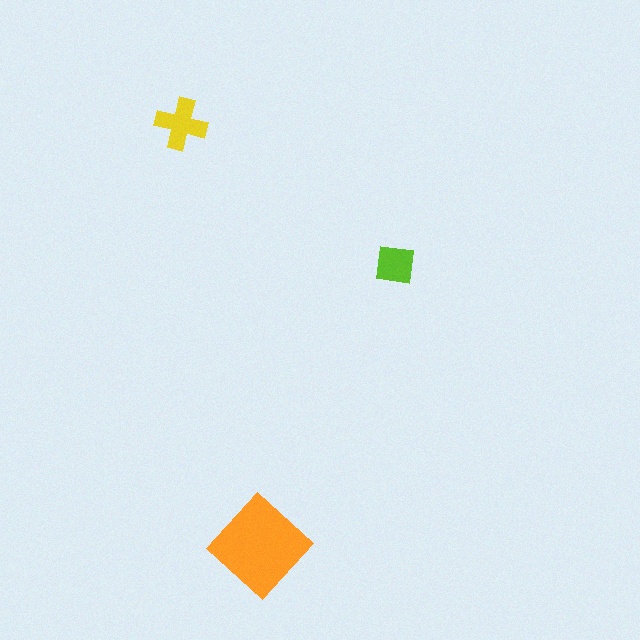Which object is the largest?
The orange diamond.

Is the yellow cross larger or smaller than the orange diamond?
Smaller.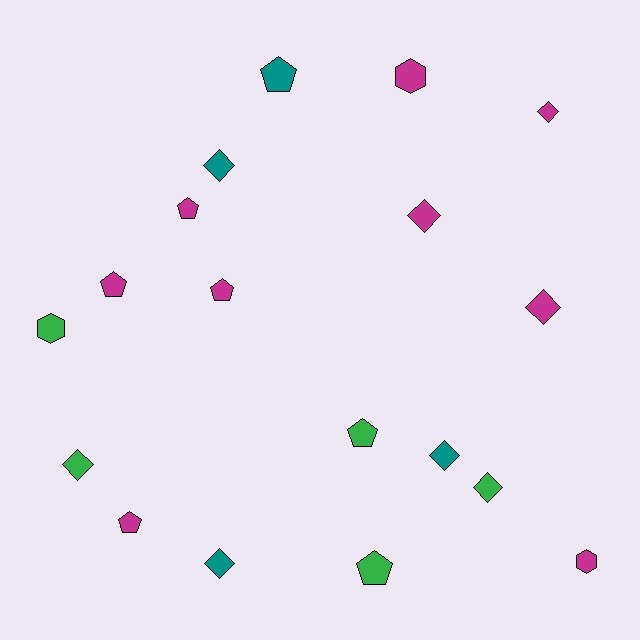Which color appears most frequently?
Magenta, with 9 objects.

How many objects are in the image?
There are 18 objects.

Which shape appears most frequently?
Diamond, with 8 objects.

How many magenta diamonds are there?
There are 3 magenta diamonds.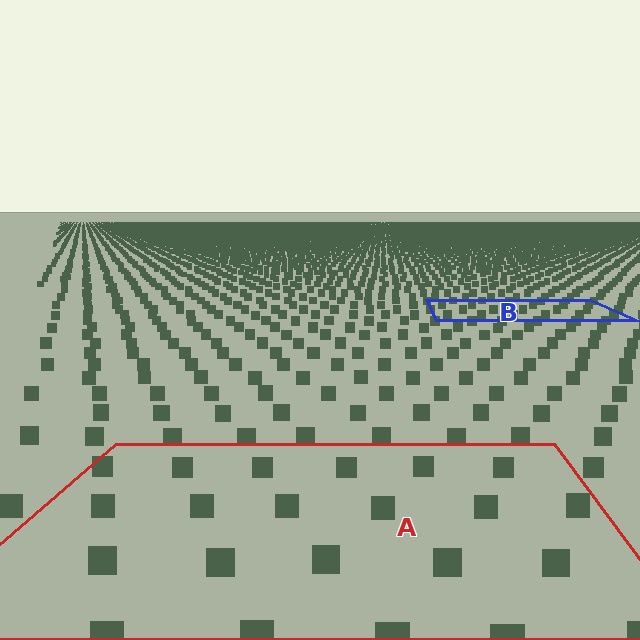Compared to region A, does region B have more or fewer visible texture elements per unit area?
Region B has more texture elements per unit area — they are packed more densely because it is farther away.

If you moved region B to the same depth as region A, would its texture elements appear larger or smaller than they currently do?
They would appear larger. At a closer depth, the same texture elements are projected at a bigger on-screen size.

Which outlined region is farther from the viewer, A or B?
Region B is farther from the viewer — the texture elements inside it appear smaller and more densely packed.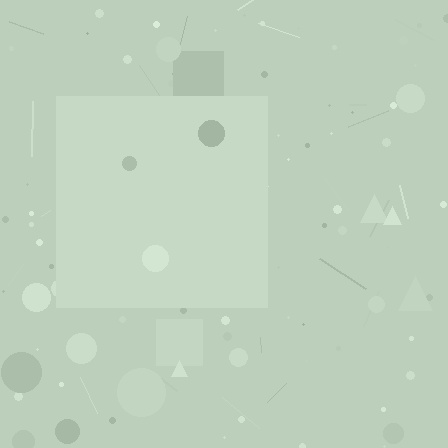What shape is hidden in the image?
A square is hidden in the image.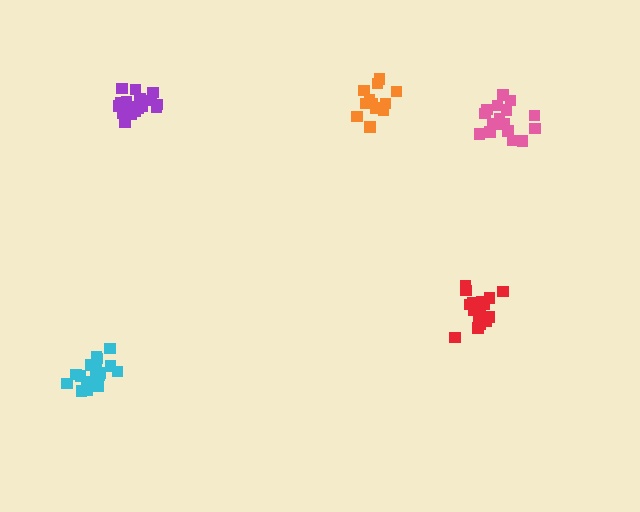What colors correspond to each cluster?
The clusters are colored: red, orange, pink, purple, cyan.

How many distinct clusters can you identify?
There are 5 distinct clusters.